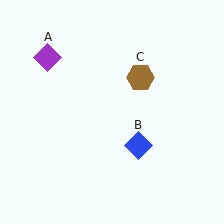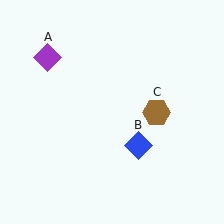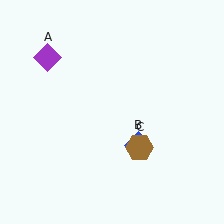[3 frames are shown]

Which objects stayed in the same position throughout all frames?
Purple diamond (object A) and blue diamond (object B) remained stationary.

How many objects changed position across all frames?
1 object changed position: brown hexagon (object C).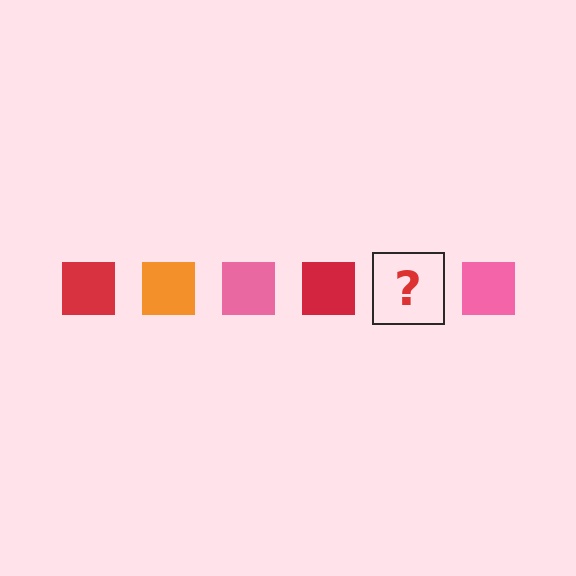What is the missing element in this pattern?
The missing element is an orange square.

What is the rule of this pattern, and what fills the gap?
The rule is that the pattern cycles through red, orange, pink squares. The gap should be filled with an orange square.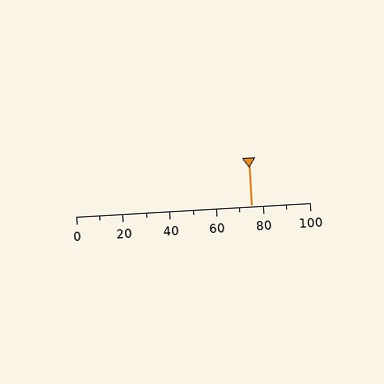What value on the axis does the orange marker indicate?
The marker indicates approximately 75.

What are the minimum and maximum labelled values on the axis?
The axis runs from 0 to 100.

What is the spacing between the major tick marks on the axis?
The major ticks are spaced 20 apart.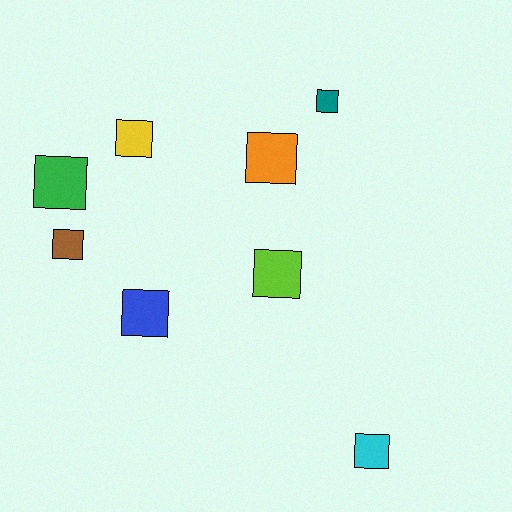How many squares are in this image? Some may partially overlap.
There are 8 squares.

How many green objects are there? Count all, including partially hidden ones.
There is 1 green object.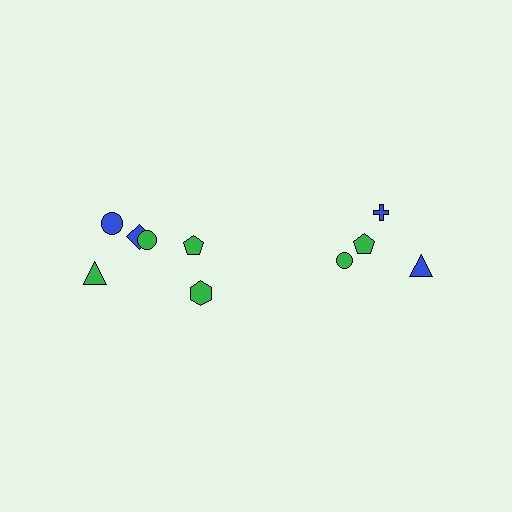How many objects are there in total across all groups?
There are 10 objects.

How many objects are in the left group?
There are 6 objects.